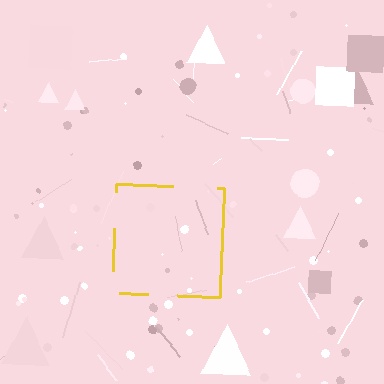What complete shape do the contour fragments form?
The contour fragments form a square.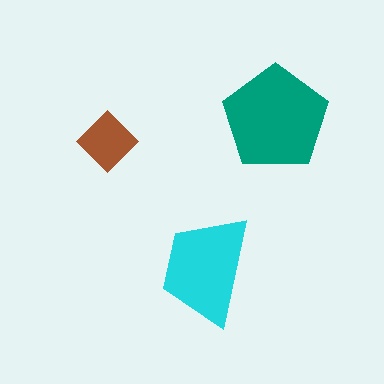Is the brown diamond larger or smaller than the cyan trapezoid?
Smaller.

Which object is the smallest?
The brown diamond.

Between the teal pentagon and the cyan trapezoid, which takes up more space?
The teal pentagon.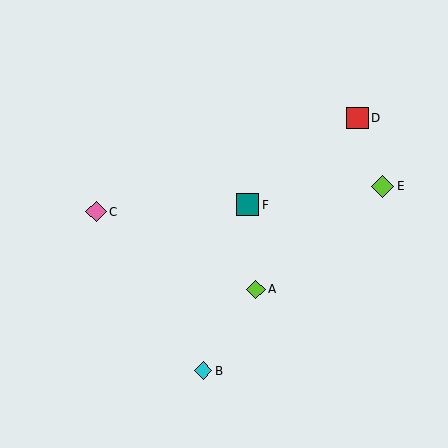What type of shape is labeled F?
Shape F is a teal square.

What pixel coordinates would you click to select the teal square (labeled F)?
Click at (248, 205) to select the teal square F.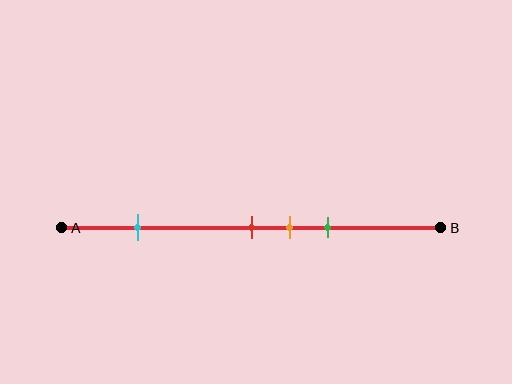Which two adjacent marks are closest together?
The red and orange marks are the closest adjacent pair.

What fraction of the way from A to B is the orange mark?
The orange mark is approximately 60% (0.6) of the way from A to B.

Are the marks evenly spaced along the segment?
No, the marks are not evenly spaced.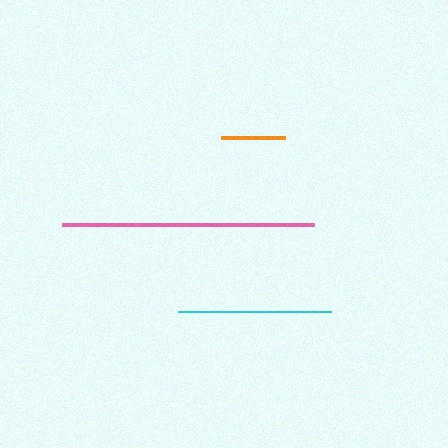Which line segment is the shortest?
The orange line is the shortest at approximately 65 pixels.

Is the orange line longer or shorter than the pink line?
The pink line is longer than the orange line.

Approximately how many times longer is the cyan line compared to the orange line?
The cyan line is approximately 2.4 times the length of the orange line.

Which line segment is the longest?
The pink line is the longest at approximately 252 pixels.